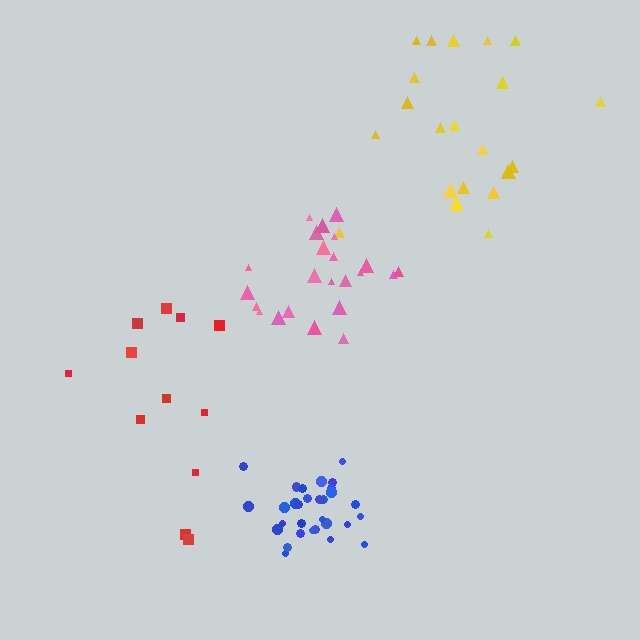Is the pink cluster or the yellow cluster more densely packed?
Pink.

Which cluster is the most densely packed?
Blue.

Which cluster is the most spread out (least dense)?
Red.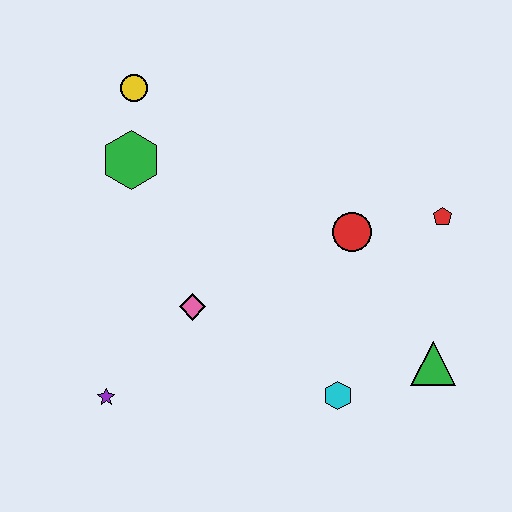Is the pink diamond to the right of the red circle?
No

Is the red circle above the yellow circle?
No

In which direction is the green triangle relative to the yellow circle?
The green triangle is to the right of the yellow circle.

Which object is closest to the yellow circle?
The green hexagon is closest to the yellow circle.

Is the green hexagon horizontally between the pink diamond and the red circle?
No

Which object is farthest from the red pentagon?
The purple star is farthest from the red pentagon.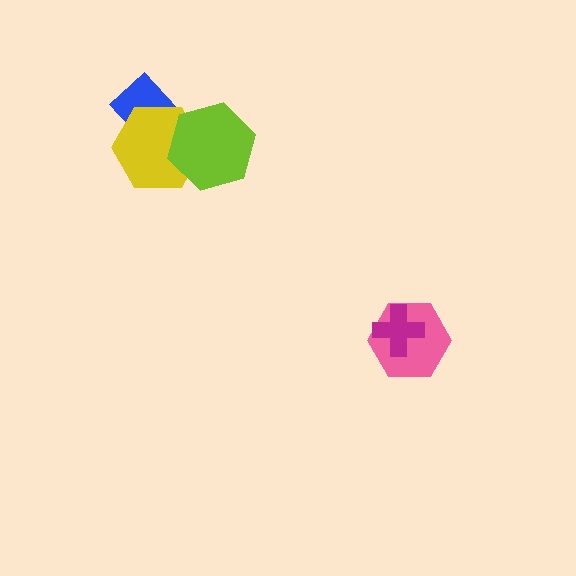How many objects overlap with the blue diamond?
1 object overlaps with the blue diamond.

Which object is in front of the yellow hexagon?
The lime hexagon is in front of the yellow hexagon.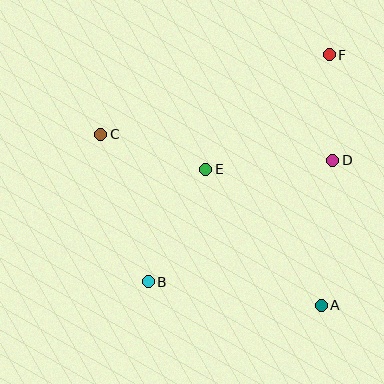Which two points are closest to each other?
Points D and F are closest to each other.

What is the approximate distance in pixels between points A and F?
The distance between A and F is approximately 251 pixels.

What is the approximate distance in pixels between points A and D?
The distance between A and D is approximately 145 pixels.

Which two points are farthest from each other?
Points B and F are farthest from each other.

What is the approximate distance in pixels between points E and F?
The distance between E and F is approximately 169 pixels.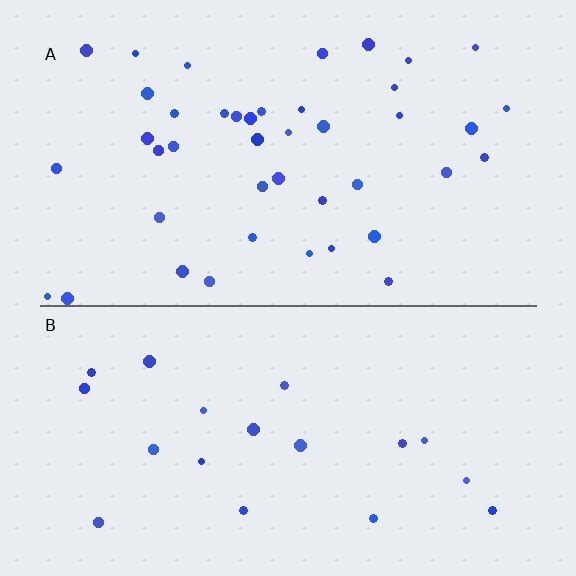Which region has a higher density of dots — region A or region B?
A (the top).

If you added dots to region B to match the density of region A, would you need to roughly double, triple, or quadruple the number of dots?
Approximately double.